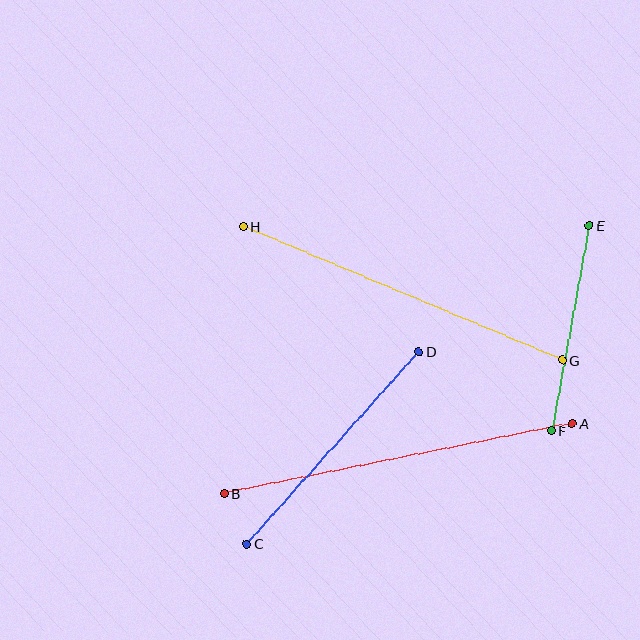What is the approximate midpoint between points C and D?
The midpoint is at approximately (333, 448) pixels.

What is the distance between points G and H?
The distance is approximately 346 pixels.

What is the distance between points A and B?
The distance is approximately 355 pixels.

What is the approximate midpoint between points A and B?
The midpoint is at approximately (398, 459) pixels.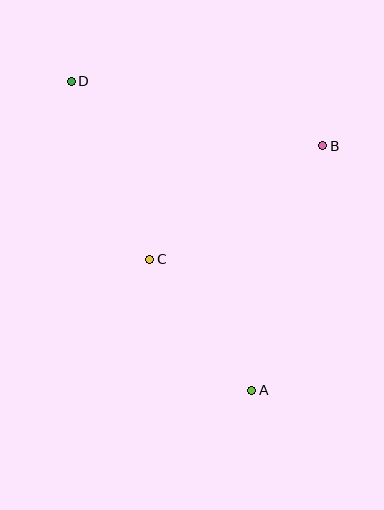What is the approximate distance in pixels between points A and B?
The distance between A and B is approximately 254 pixels.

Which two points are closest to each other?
Points A and C are closest to each other.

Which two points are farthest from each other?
Points A and D are farthest from each other.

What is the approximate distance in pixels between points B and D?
The distance between B and D is approximately 259 pixels.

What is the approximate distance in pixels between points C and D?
The distance between C and D is approximately 194 pixels.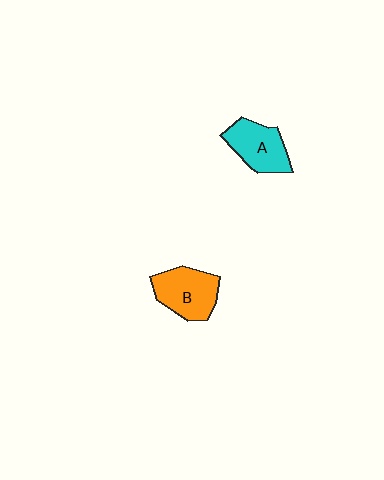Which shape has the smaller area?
Shape A (cyan).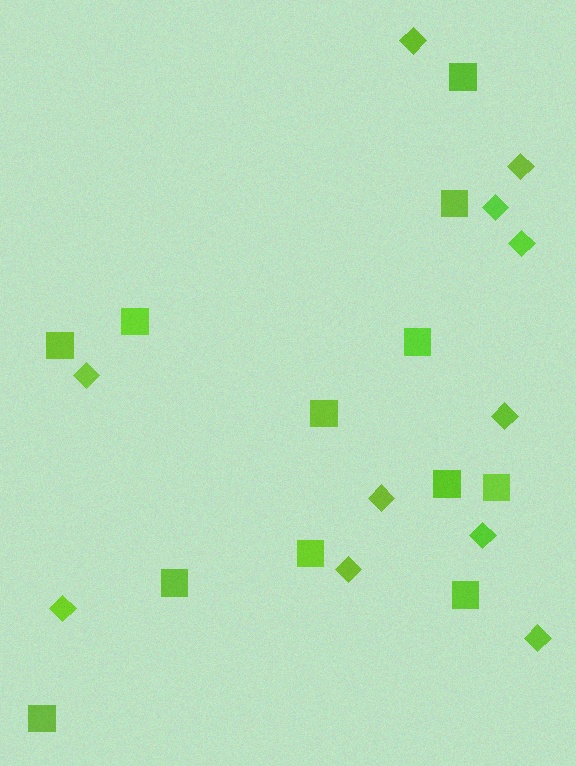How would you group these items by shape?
There are 2 groups: one group of squares (12) and one group of diamonds (11).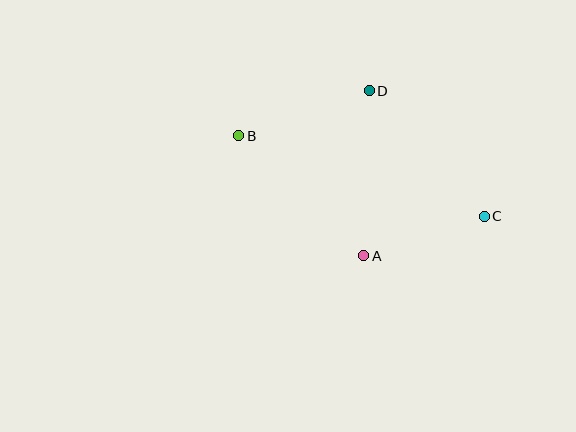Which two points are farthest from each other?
Points B and C are farthest from each other.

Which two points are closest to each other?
Points A and C are closest to each other.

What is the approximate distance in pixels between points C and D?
The distance between C and D is approximately 170 pixels.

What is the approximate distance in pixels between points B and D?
The distance between B and D is approximately 138 pixels.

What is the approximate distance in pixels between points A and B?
The distance between A and B is approximately 173 pixels.